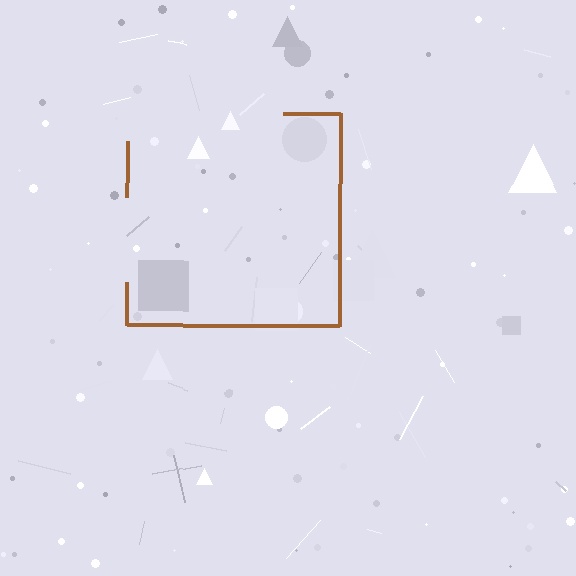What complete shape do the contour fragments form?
The contour fragments form a square.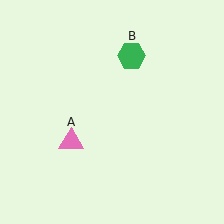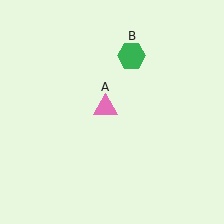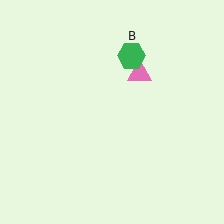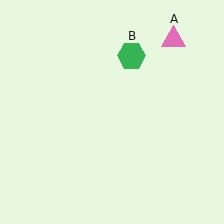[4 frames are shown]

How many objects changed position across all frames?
1 object changed position: pink triangle (object A).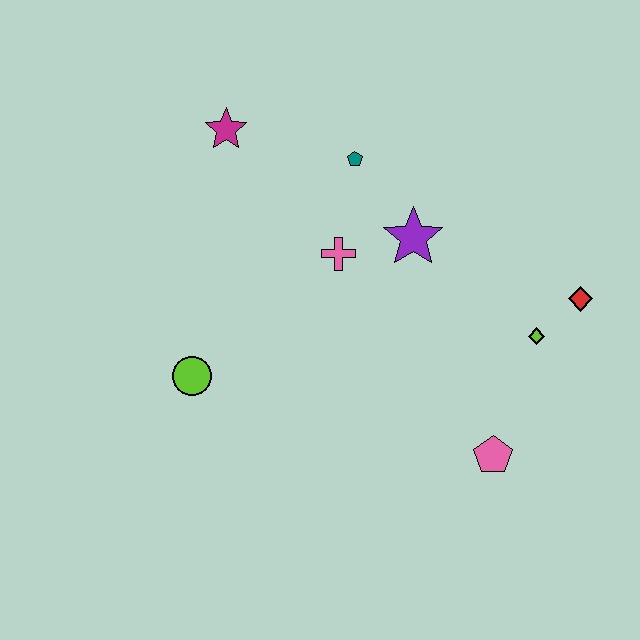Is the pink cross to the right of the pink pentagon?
No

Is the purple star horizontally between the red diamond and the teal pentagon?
Yes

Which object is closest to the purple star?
The pink cross is closest to the purple star.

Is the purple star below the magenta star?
Yes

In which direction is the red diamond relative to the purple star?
The red diamond is to the right of the purple star.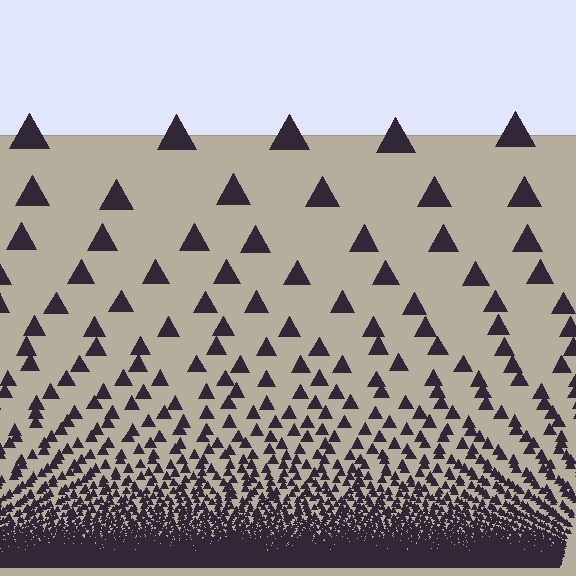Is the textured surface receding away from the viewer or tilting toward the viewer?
The surface appears to tilt toward the viewer. Texture elements get larger and sparser toward the top.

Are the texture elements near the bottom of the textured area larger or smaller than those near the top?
Smaller. The gradient is inverted — elements near the bottom are smaller and denser.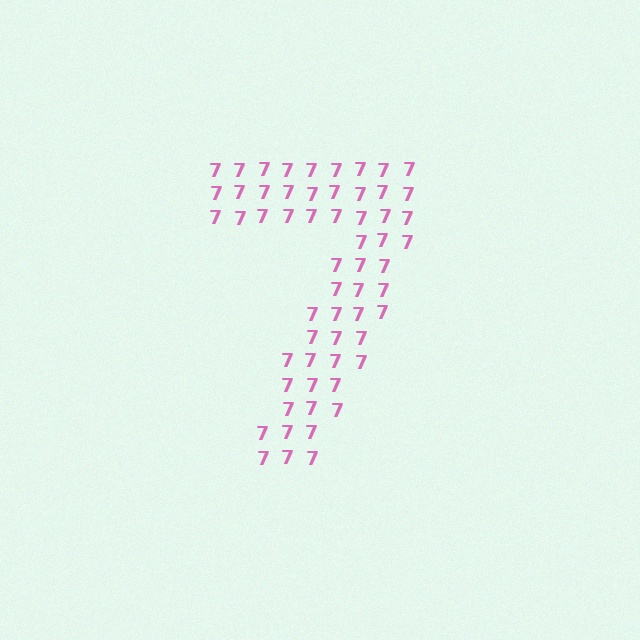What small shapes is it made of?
It is made of small digit 7's.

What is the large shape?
The large shape is the digit 7.